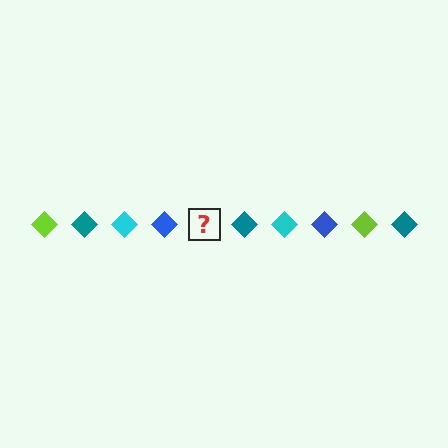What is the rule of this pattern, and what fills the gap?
The rule is that the pattern cycles through lime, teal, cyan, blue diamonds. The gap should be filled with a lime diamond.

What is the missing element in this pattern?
The missing element is a lime diamond.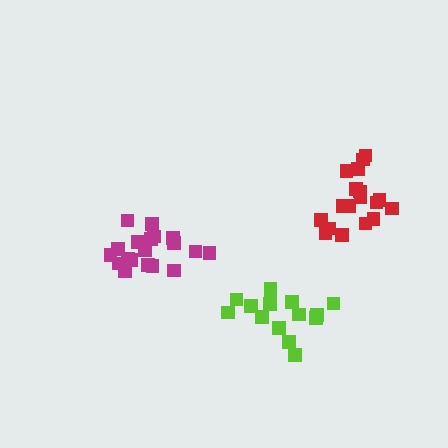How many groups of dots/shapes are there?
There are 3 groups.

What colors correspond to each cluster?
The clusters are colored: lime, magenta, red.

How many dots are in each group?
Group 1: 15 dots, Group 2: 19 dots, Group 3: 18 dots (52 total).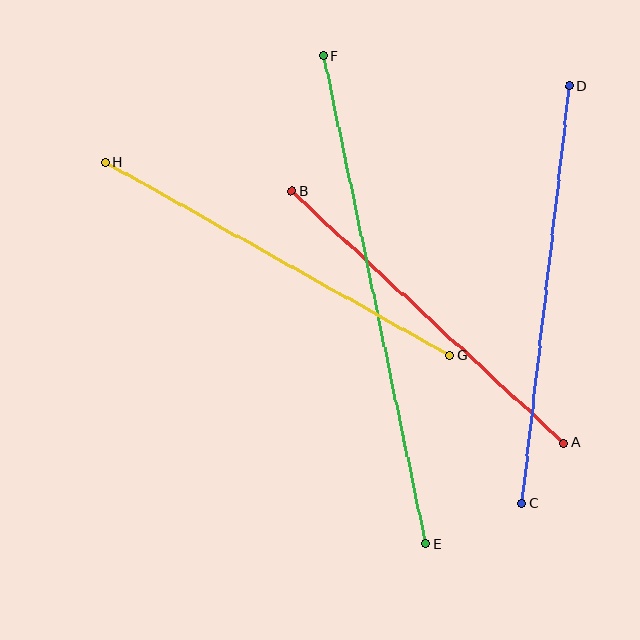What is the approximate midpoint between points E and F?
The midpoint is at approximately (375, 300) pixels.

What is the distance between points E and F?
The distance is approximately 499 pixels.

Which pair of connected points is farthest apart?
Points E and F are farthest apart.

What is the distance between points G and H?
The distance is approximately 395 pixels.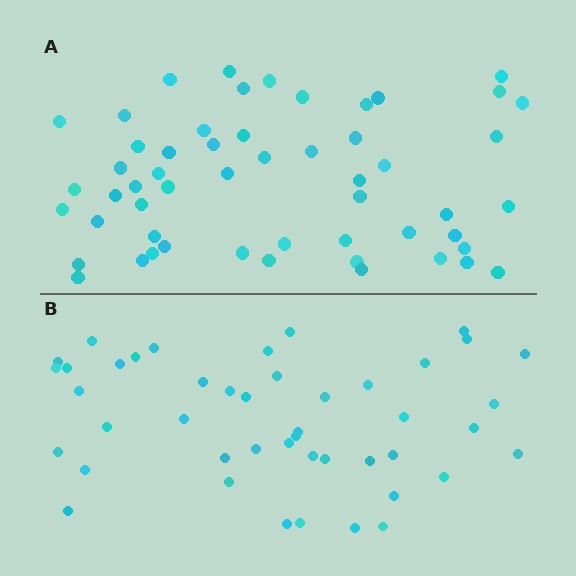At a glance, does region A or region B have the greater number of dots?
Region A (the top region) has more dots.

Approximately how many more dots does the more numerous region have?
Region A has roughly 8 or so more dots than region B.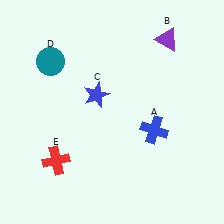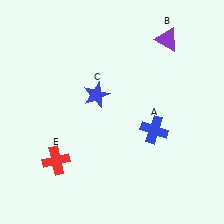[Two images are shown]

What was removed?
The teal circle (D) was removed in Image 2.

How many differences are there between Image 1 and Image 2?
There is 1 difference between the two images.